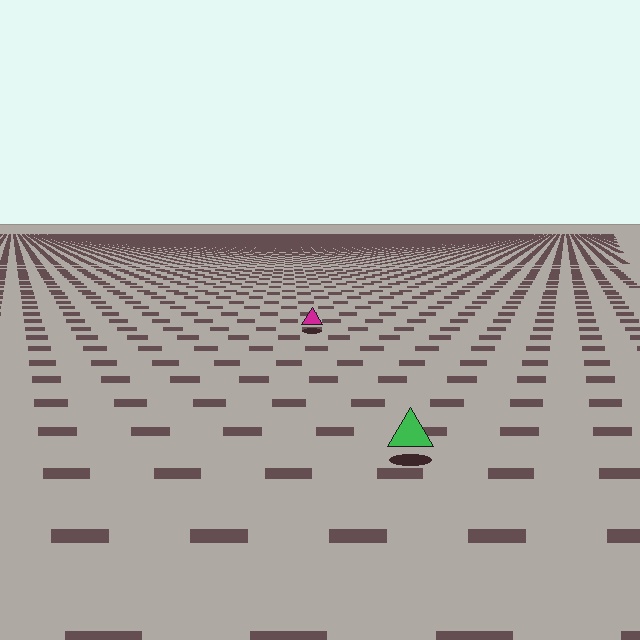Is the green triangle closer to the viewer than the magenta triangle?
Yes. The green triangle is closer — you can tell from the texture gradient: the ground texture is coarser near it.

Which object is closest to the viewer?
The green triangle is closest. The texture marks near it are larger and more spread out.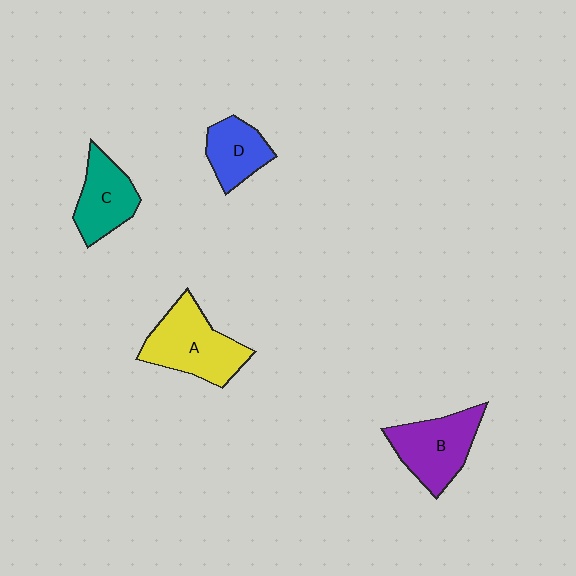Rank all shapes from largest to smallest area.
From largest to smallest: A (yellow), B (purple), C (teal), D (blue).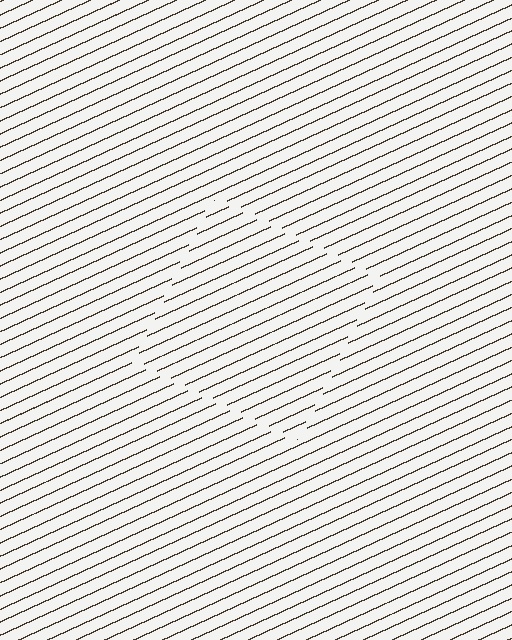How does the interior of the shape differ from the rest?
The interior of the shape contains the same grating, shifted by half a period — the contour is defined by the phase discontinuity where line-ends from the inner and outer gratings abut.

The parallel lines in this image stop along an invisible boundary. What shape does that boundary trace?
An illusory square. The interior of the shape contains the same grating, shifted by half a period — the contour is defined by the phase discontinuity where line-ends from the inner and outer gratings abut.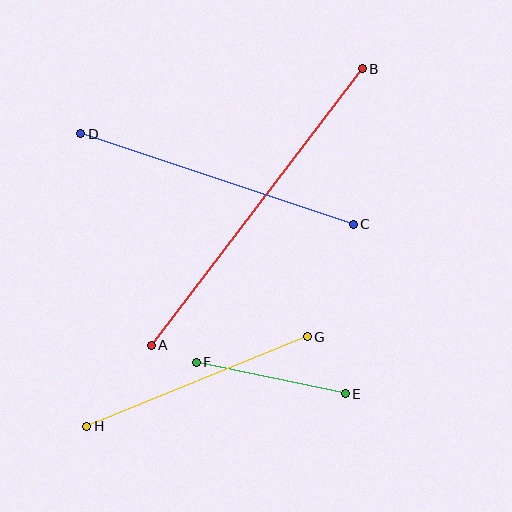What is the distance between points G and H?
The distance is approximately 238 pixels.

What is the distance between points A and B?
The distance is approximately 348 pixels.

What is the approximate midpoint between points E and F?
The midpoint is at approximately (271, 378) pixels.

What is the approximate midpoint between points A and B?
The midpoint is at approximately (257, 207) pixels.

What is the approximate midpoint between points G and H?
The midpoint is at approximately (197, 382) pixels.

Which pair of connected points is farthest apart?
Points A and B are farthest apart.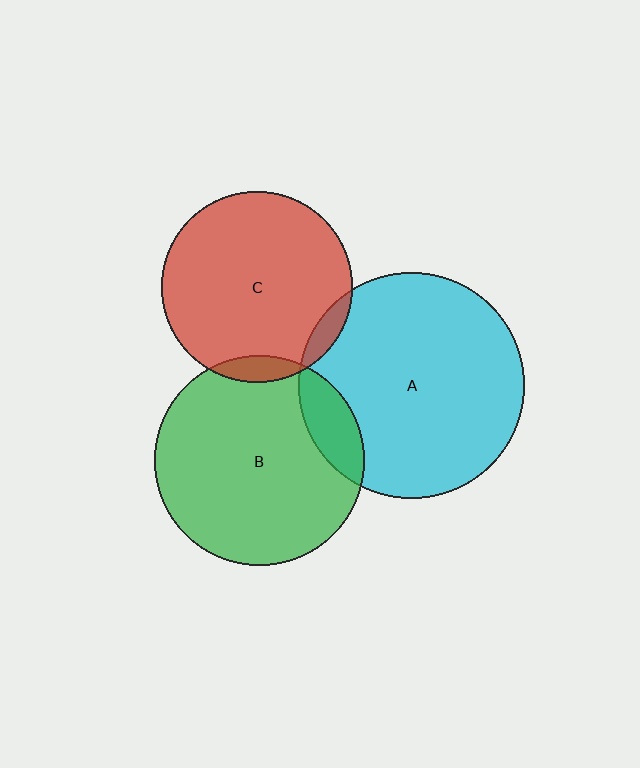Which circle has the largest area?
Circle A (cyan).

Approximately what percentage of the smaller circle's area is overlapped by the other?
Approximately 5%.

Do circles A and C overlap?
Yes.